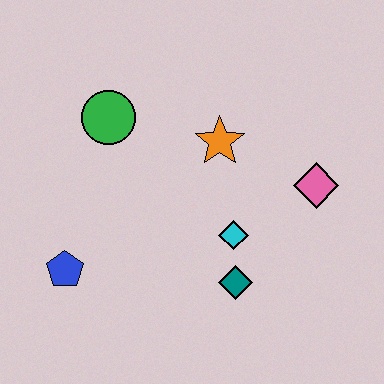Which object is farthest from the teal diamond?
The green circle is farthest from the teal diamond.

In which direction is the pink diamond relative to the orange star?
The pink diamond is to the right of the orange star.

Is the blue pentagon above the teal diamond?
Yes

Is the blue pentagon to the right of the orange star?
No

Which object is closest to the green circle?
The orange star is closest to the green circle.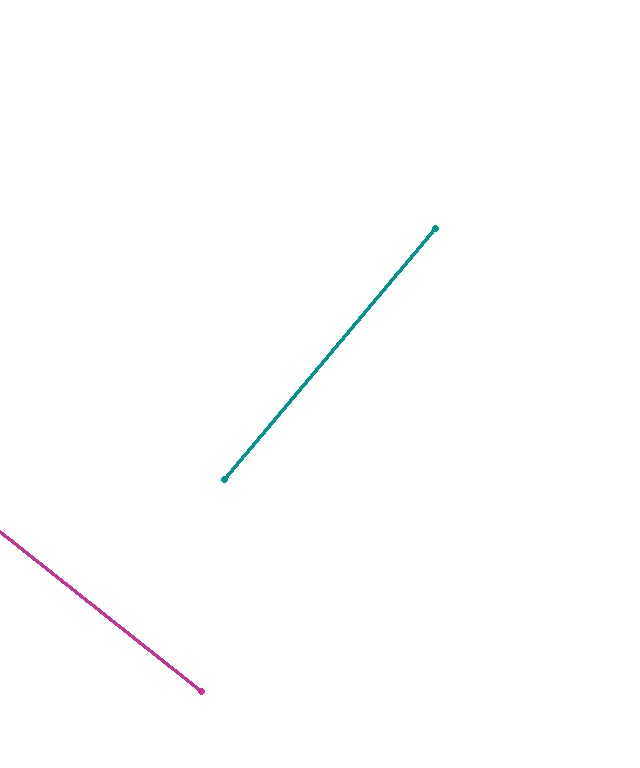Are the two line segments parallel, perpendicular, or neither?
Perpendicular — they meet at approximately 88°.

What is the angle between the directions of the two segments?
Approximately 88 degrees.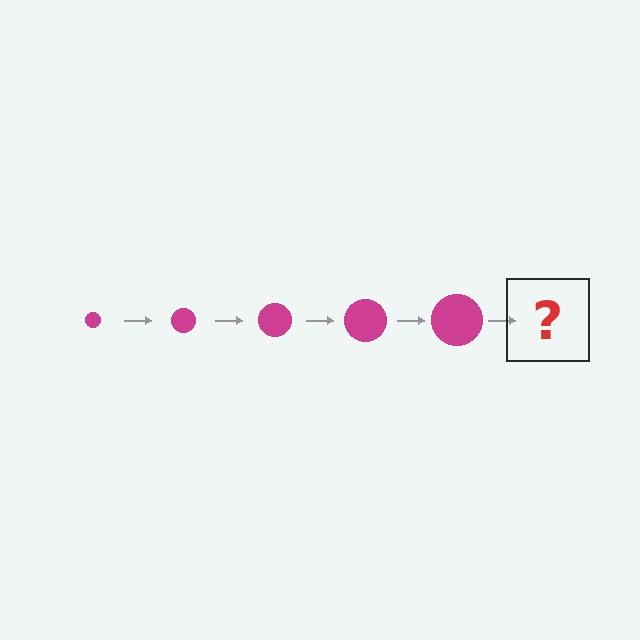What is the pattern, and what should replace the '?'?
The pattern is that the circle gets progressively larger each step. The '?' should be a magenta circle, larger than the previous one.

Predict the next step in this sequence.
The next step is a magenta circle, larger than the previous one.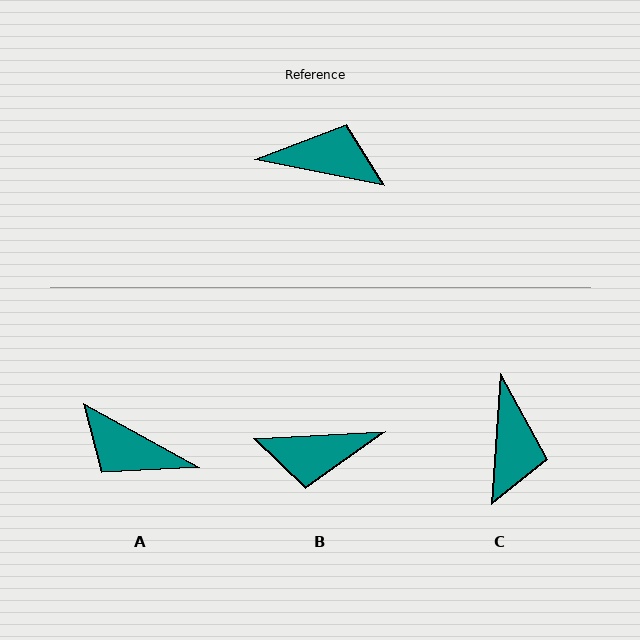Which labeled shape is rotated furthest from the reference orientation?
B, about 166 degrees away.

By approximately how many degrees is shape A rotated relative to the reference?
Approximately 162 degrees counter-clockwise.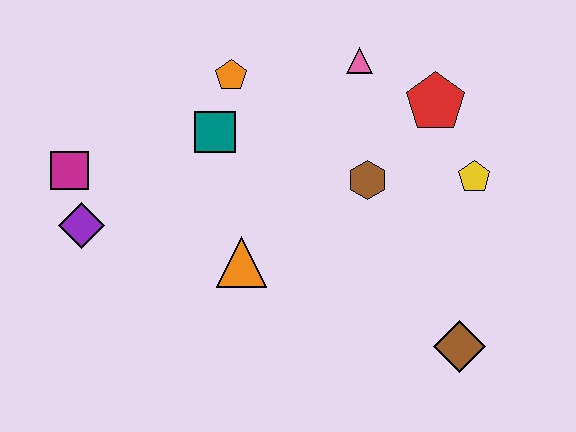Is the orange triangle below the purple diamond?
Yes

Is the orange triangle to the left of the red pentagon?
Yes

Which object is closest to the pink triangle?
The red pentagon is closest to the pink triangle.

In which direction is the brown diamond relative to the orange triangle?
The brown diamond is to the right of the orange triangle.